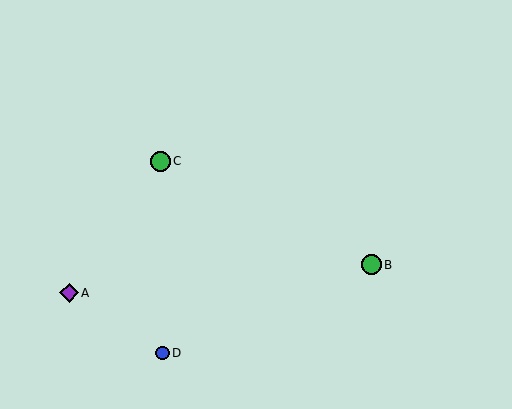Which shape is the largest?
The green circle (labeled B) is the largest.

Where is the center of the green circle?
The center of the green circle is at (160, 161).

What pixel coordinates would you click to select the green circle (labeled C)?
Click at (160, 161) to select the green circle C.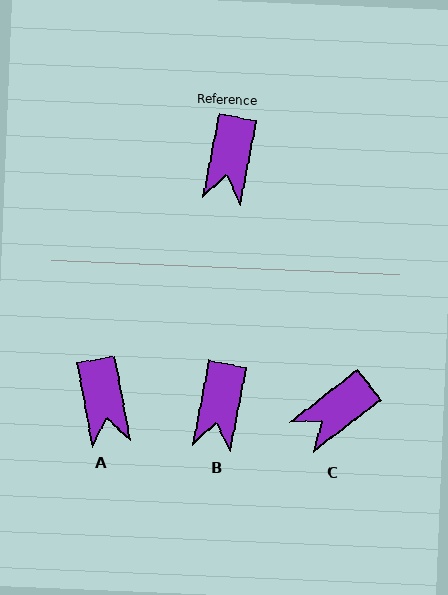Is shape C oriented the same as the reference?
No, it is off by about 41 degrees.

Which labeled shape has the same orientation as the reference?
B.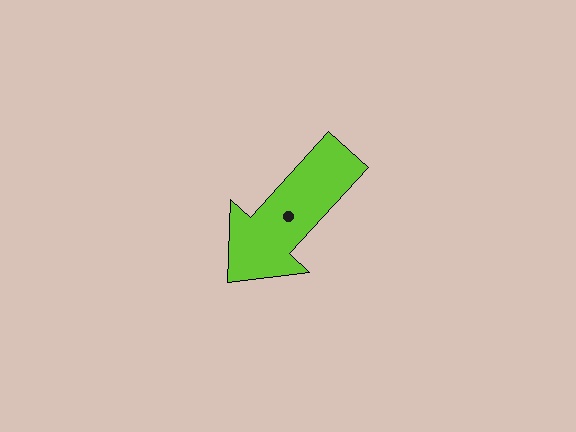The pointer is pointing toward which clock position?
Roughly 7 o'clock.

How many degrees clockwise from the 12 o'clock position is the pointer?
Approximately 222 degrees.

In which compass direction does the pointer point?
Southwest.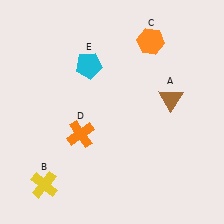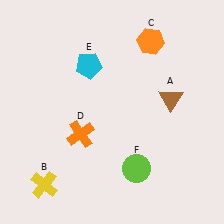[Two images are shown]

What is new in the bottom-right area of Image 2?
A lime circle (F) was added in the bottom-right area of Image 2.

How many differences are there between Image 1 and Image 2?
There is 1 difference between the two images.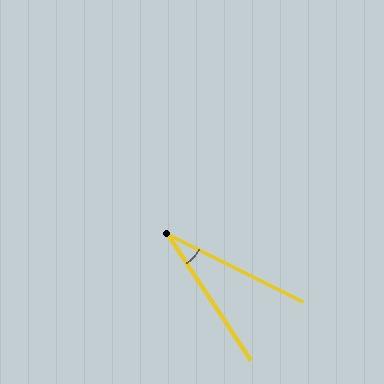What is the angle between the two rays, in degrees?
Approximately 30 degrees.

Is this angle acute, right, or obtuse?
It is acute.